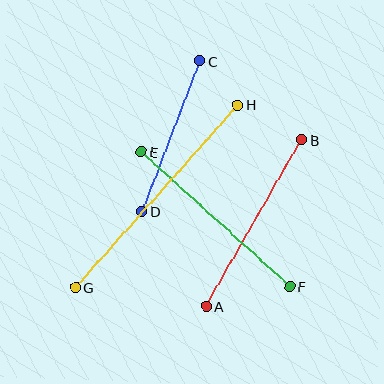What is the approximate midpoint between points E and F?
The midpoint is at approximately (216, 219) pixels.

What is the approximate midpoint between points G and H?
The midpoint is at approximately (157, 196) pixels.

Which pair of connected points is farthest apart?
Points G and H are farthest apart.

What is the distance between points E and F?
The distance is approximately 200 pixels.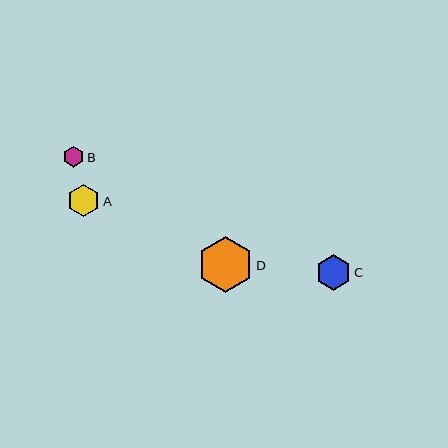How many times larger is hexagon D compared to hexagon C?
Hexagon D is approximately 1.6 times the size of hexagon C.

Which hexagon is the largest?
Hexagon D is the largest with a size of approximately 56 pixels.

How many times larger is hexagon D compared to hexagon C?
Hexagon D is approximately 1.6 times the size of hexagon C.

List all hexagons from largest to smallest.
From largest to smallest: D, C, A, B.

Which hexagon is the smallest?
Hexagon B is the smallest with a size of approximately 21 pixels.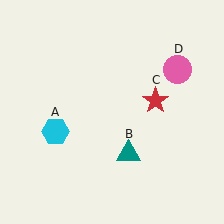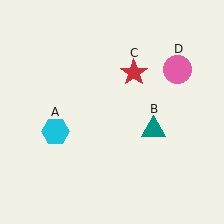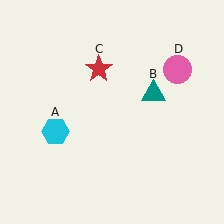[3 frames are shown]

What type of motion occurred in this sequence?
The teal triangle (object B), red star (object C) rotated counterclockwise around the center of the scene.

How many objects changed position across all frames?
2 objects changed position: teal triangle (object B), red star (object C).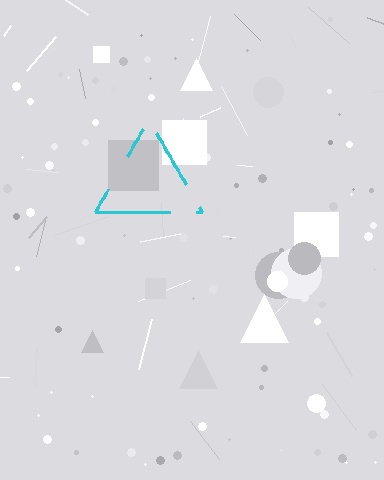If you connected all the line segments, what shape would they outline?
They would outline a triangle.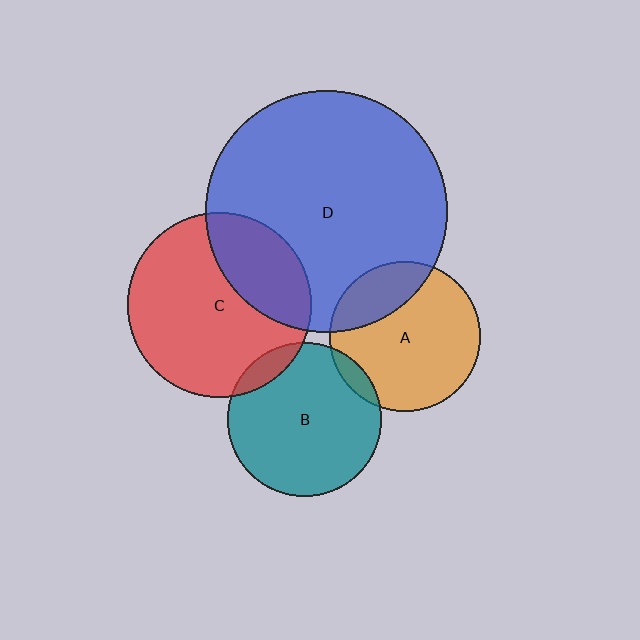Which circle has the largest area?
Circle D (blue).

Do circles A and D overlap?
Yes.